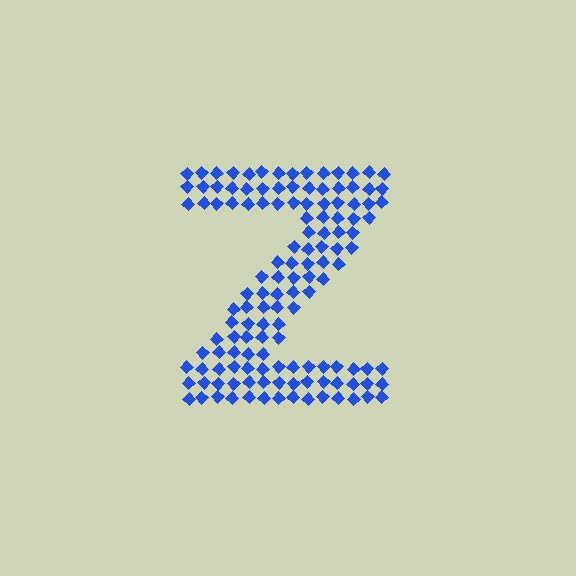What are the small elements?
The small elements are diamonds.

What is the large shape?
The large shape is the letter Z.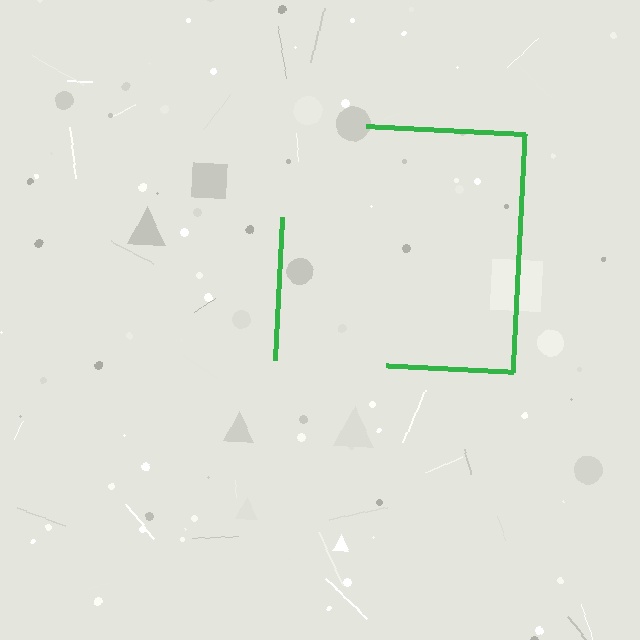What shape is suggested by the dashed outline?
The dashed outline suggests a square.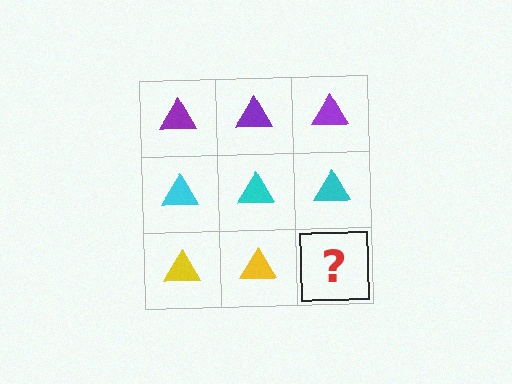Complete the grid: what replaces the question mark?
The question mark should be replaced with a yellow triangle.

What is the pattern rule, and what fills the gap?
The rule is that each row has a consistent color. The gap should be filled with a yellow triangle.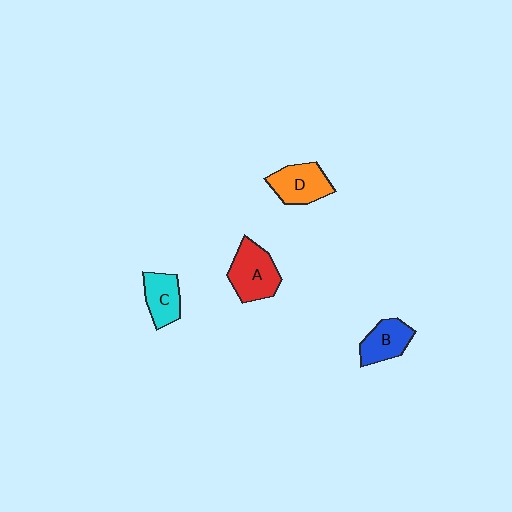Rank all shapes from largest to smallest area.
From largest to smallest: A (red), D (orange), B (blue), C (cyan).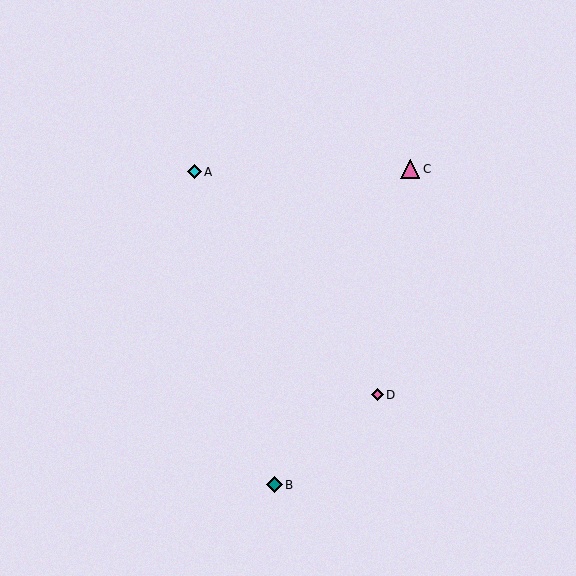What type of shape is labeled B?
Shape B is a teal diamond.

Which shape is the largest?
The pink triangle (labeled C) is the largest.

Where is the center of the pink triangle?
The center of the pink triangle is at (410, 169).